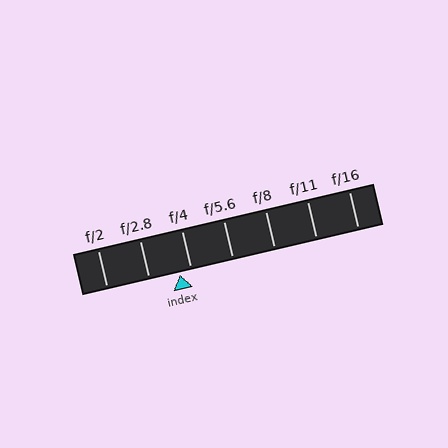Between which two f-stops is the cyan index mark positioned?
The index mark is between f/2.8 and f/4.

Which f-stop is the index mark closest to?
The index mark is closest to f/4.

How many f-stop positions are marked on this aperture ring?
There are 7 f-stop positions marked.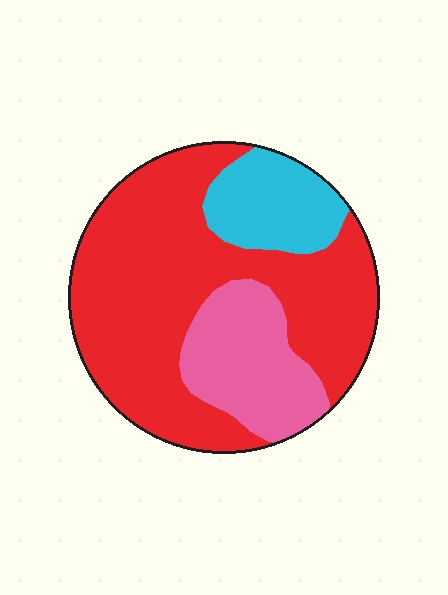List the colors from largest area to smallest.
From largest to smallest: red, pink, cyan.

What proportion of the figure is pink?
Pink covers 20% of the figure.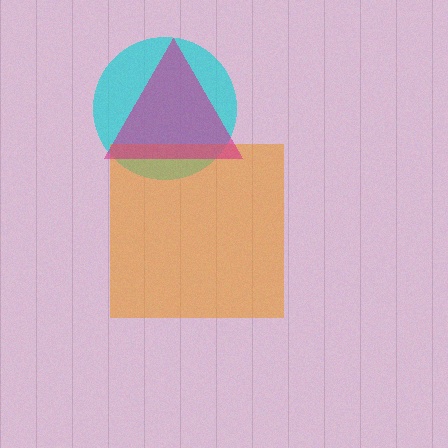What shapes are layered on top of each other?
The layered shapes are: a cyan circle, an orange square, a magenta triangle.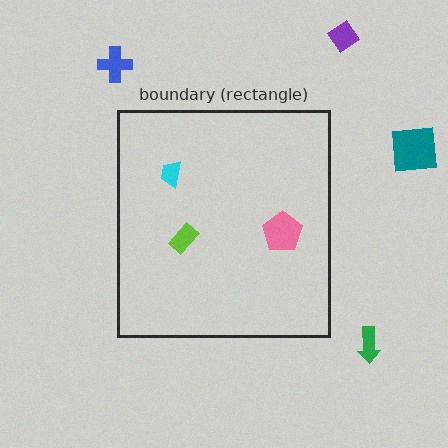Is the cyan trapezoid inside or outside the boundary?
Inside.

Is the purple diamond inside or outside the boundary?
Outside.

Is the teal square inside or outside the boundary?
Outside.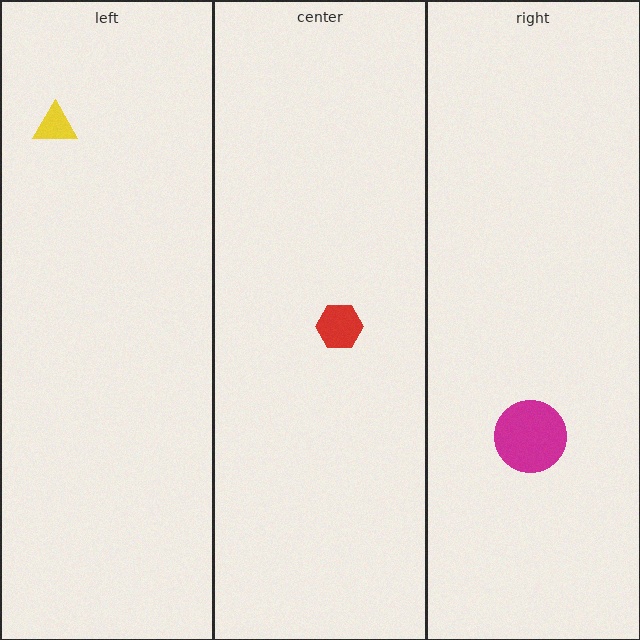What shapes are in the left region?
The yellow triangle.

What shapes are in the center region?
The red hexagon.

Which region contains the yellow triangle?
The left region.